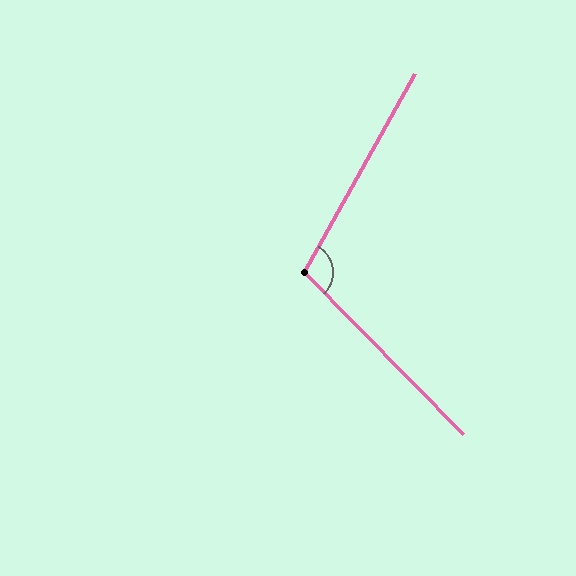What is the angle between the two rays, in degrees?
Approximately 106 degrees.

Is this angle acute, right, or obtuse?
It is obtuse.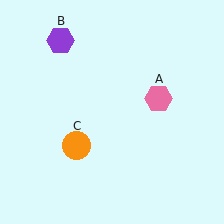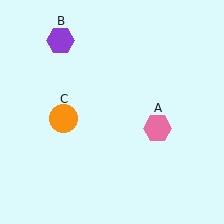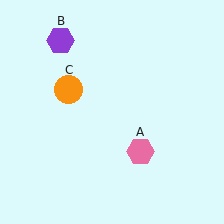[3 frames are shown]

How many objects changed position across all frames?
2 objects changed position: pink hexagon (object A), orange circle (object C).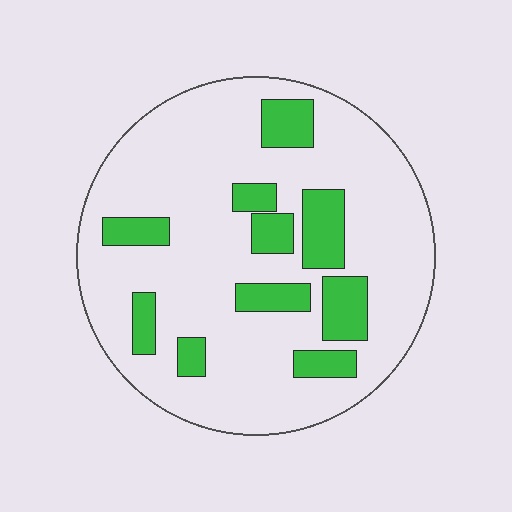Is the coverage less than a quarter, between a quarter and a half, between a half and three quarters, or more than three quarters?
Less than a quarter.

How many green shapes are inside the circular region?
10.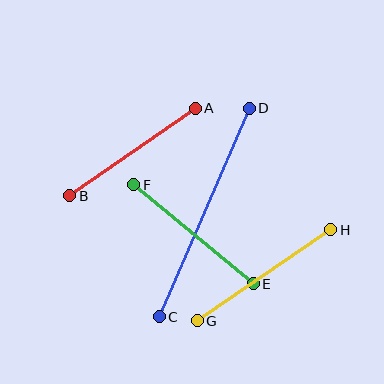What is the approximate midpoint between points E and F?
The midpoint is at approximately (193, 234) pixels.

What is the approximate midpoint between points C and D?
The midpoint is at approximately (204, 213) pixels.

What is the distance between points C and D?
The distance is approximately 227 pixels.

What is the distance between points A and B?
The distance is approximately 153 pixels.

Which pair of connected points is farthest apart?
Points C and D are farthest apart.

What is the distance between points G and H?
The distance is approximately 161 pixels.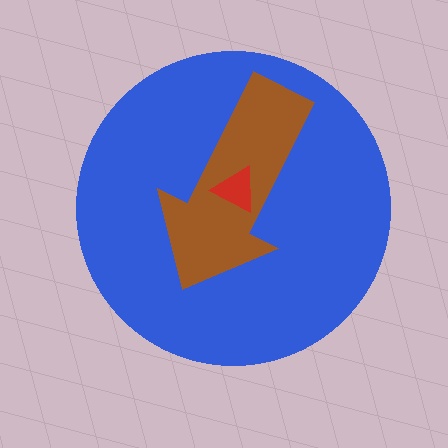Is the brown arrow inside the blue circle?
Yes.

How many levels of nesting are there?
3.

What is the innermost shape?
The red triangle.